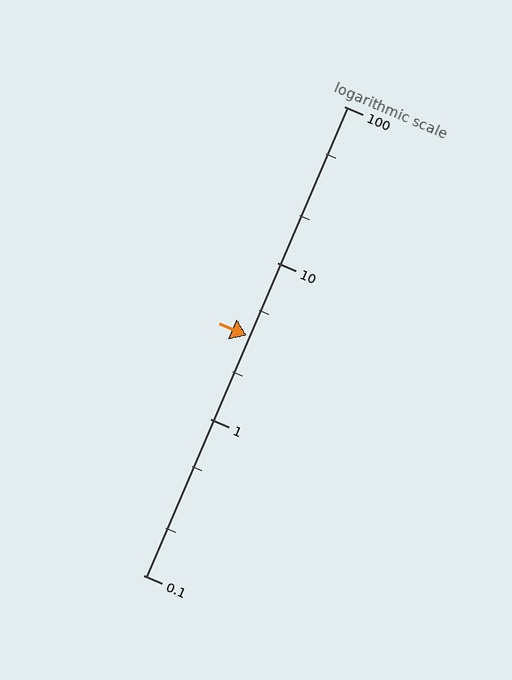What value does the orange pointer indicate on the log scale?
The pointer indicates approximately 3.4.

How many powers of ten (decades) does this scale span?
The scale spans 3 decades, from 0.1 to 100.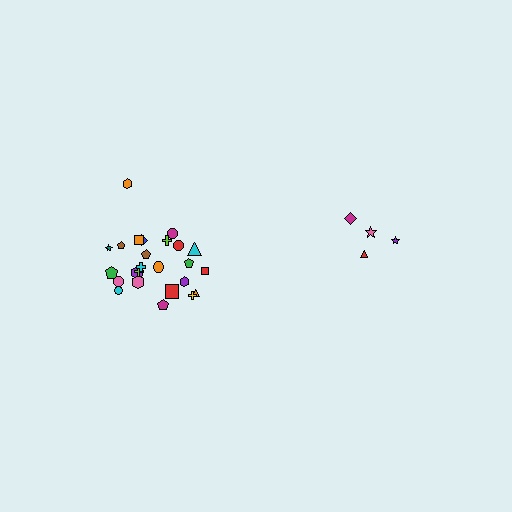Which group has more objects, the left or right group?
The left group.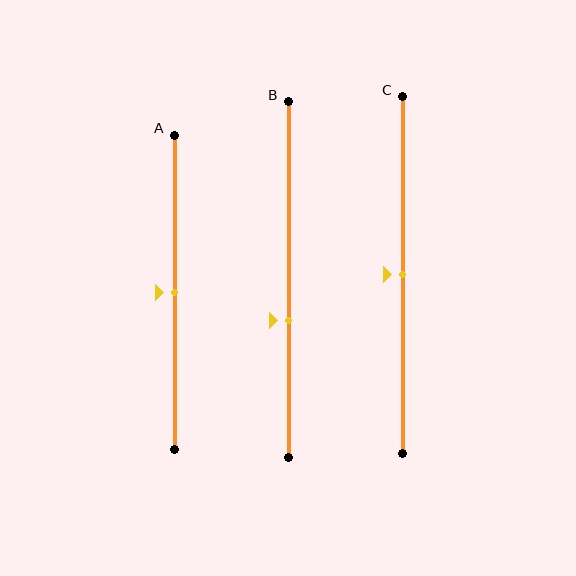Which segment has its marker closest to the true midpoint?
Segment A has its marker closest to the true midpoint.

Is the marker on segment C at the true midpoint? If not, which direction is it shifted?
Yes, the marker on segment C is at the true midpoint.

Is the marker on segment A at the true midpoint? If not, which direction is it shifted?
Yes, the marker on segment A is at the true midpoint.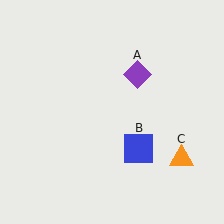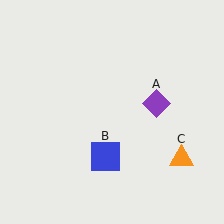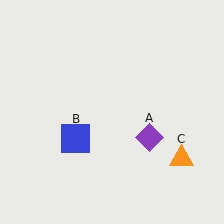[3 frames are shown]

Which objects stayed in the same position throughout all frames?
Orange triangle (object C) remained stationary.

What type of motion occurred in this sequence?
The purple diamond (object A), blue square (object B) rotated clockwise around the center of the scene.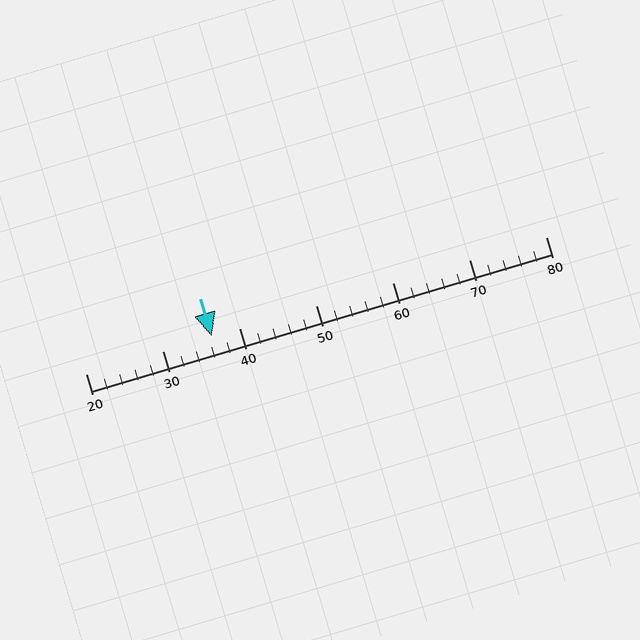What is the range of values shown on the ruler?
The ruler shows values from 20 to 80.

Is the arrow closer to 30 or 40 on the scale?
The arrow is closer to 40.